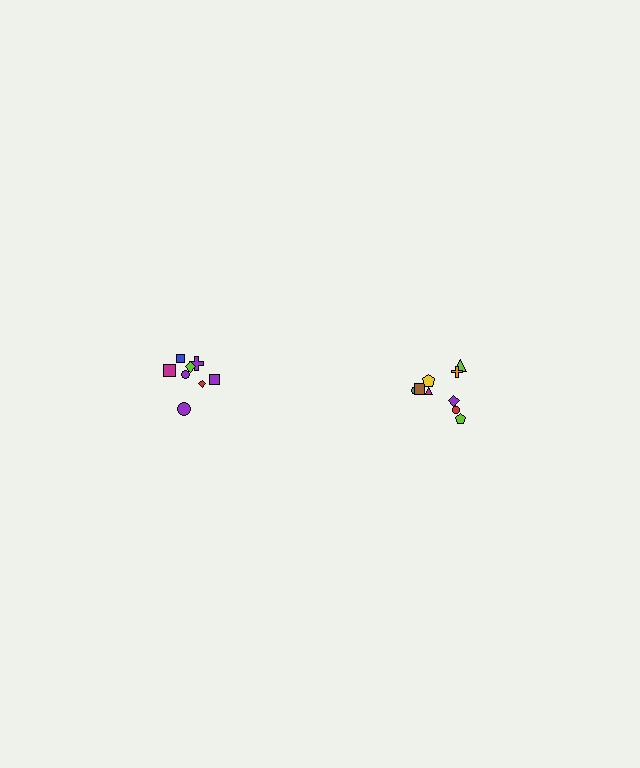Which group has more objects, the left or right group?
The right group.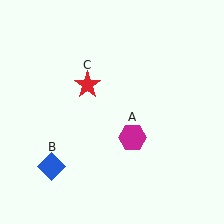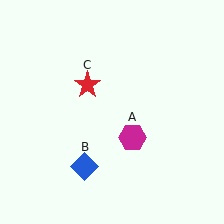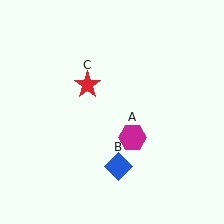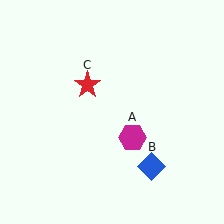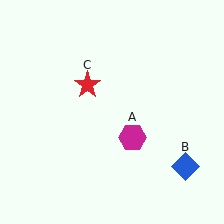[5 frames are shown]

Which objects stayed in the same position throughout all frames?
Magenta hexagon (object A) and red star (object C) remained stationary.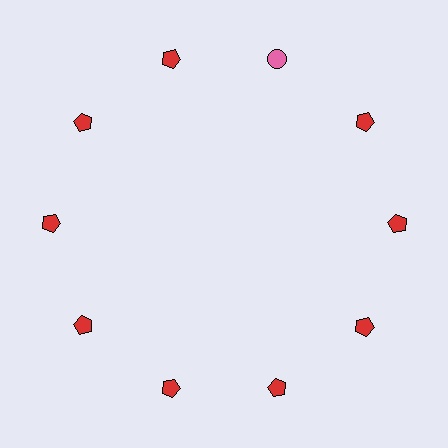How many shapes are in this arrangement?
There are 10 shapes arranged in a ring pattern.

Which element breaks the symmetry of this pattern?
The pink circle at roughly the 1 o'clock position breaks the symmetry. All other shapes are red pentagons.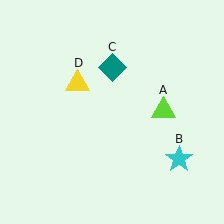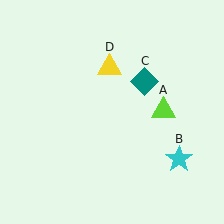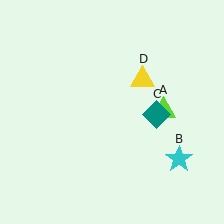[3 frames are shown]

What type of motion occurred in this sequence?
The teal diamond (object C), yellow triangle (object D) rotated clockwise around the center of the scene.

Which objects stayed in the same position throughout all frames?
Lime triangle (object A) and cyan star (object B) remained stationary.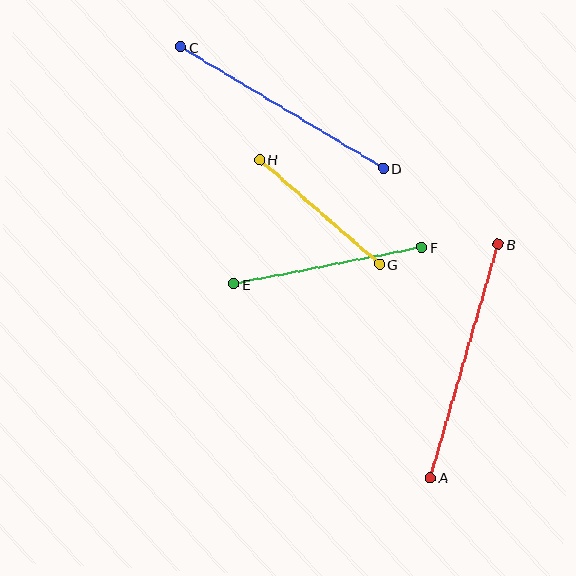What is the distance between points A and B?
The distance is approximately 243 pixels.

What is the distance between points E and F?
The distance is approximately 192 pixels.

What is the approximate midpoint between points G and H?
The midpoint is at approximately (320, 212) pixels.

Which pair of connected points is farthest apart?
Points A and B are farthest apart.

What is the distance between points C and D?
The distance is approximately 236 pixels.